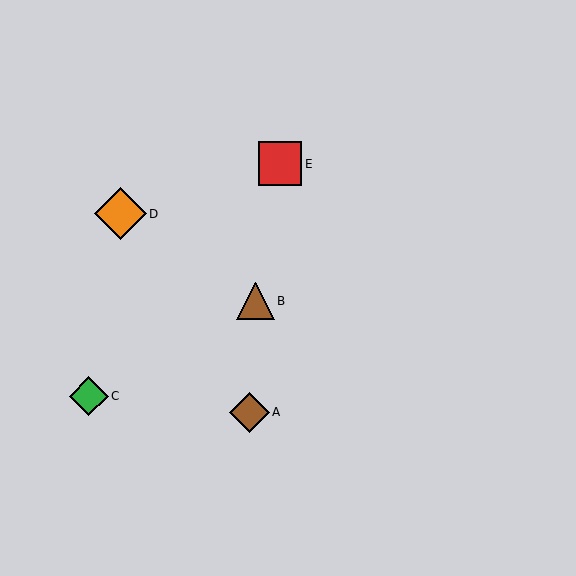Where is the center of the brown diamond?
The center of the brown diamond is at (250, 412).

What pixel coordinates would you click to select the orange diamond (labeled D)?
Click at (120, 214) to select the orange diamond D.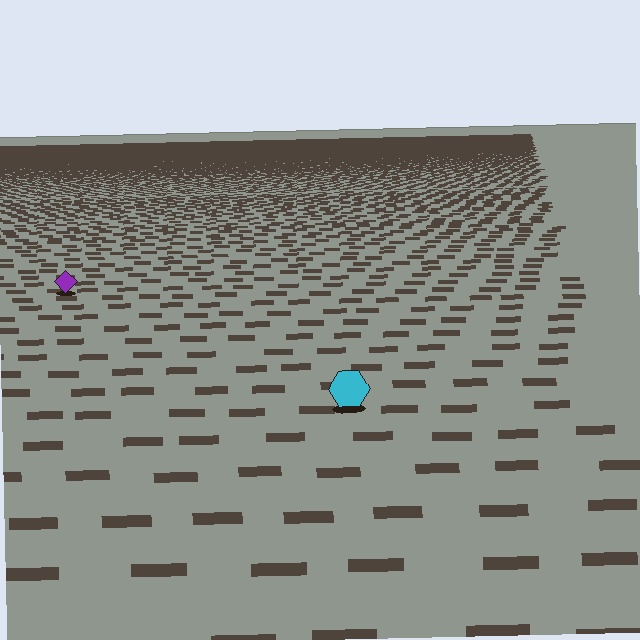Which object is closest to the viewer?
The cyan hexagon is closest. The texture marks near it are larger and more spread out.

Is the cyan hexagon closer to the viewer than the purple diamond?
Yes. The cyan hexagon is closer — you can tell from the texture gradient: the ground texture is coarser near it.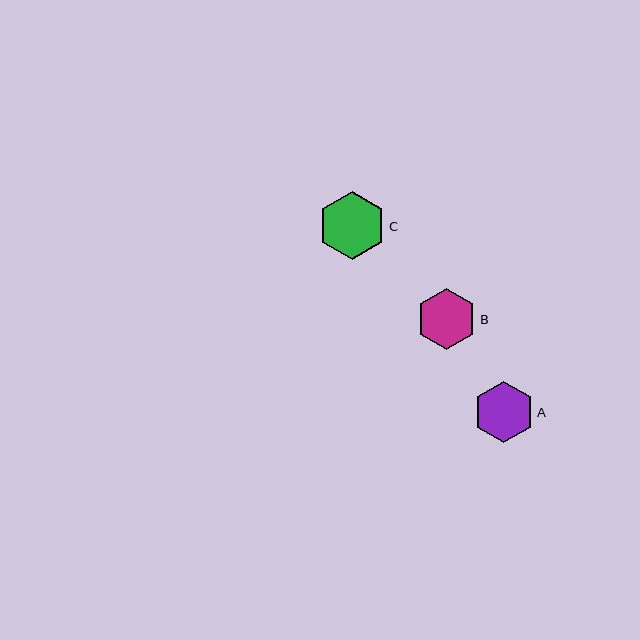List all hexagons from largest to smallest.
From largest to smallest: C, A, B.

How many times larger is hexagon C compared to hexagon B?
Hexagon C is approximately 1.1 times the size of hexagon B.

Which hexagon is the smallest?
Hexagon B is the smallest with a size of approximately 60 pixels.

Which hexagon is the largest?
Hexagon C is the largest with a size of approximately 68 pixels.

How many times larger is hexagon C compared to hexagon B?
Hexagon C is approximately 1.1 times the size of hexagon B.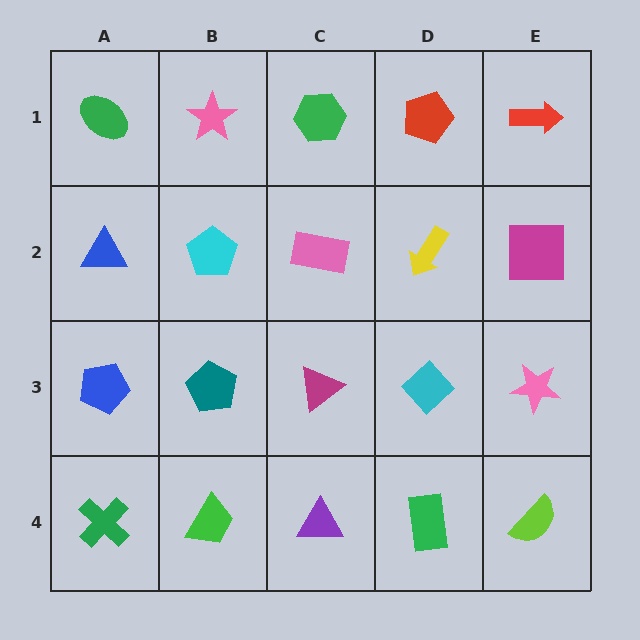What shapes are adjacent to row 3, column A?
A blue triangle (row 2, column A), a green cross (row 4, column A), a teal pentagon (row 3, column B).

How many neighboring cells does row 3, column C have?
4.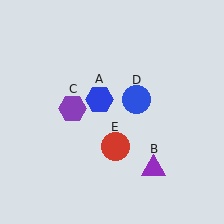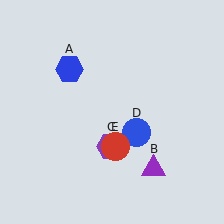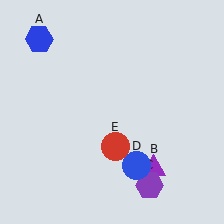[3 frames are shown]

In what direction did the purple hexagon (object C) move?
The purple hexagon (object C) moved down and to the right.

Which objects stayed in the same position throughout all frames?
Purple triangle (object B) and red circle (object E) remained stationary.